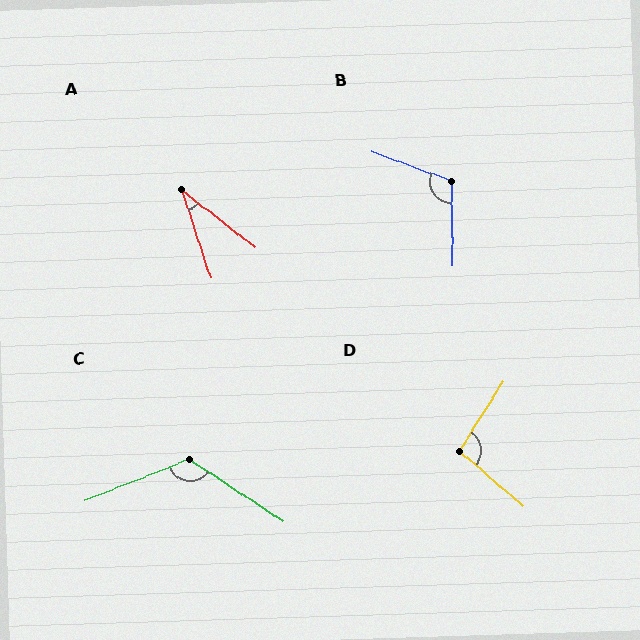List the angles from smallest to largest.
A (34°), D (98°), B (111°), C (125°).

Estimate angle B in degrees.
Approximately 111 degrees.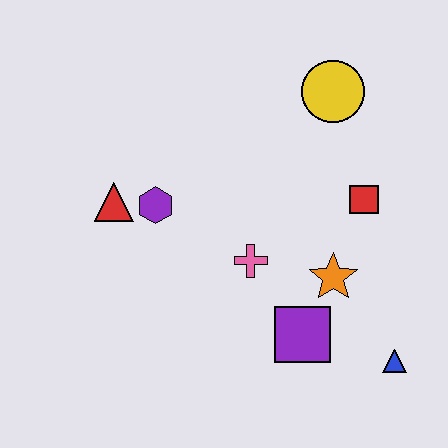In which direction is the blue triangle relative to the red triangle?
The blue triangle is to the right of the red triangle.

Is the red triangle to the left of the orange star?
Yes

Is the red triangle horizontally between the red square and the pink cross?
No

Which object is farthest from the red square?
The red triangle is farthest from the red square.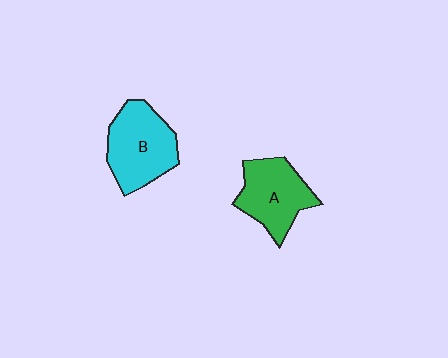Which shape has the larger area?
Shape B (cyan).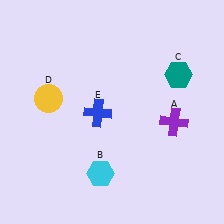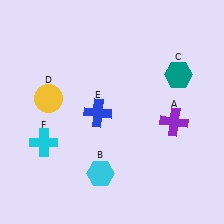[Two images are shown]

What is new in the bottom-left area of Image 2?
A cyan cross (F) was added in the bottom-left area of Image 2.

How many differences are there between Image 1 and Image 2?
There is 1 difference between the two images.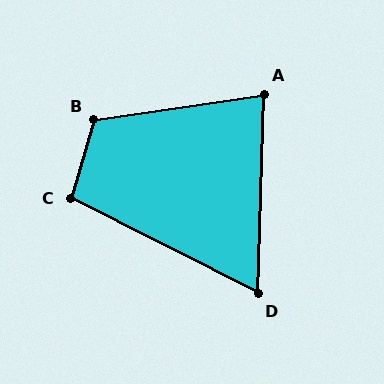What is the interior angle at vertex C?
Approximately 100 degrees (obtuse).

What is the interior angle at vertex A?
Approximately 80 degrees (acute).